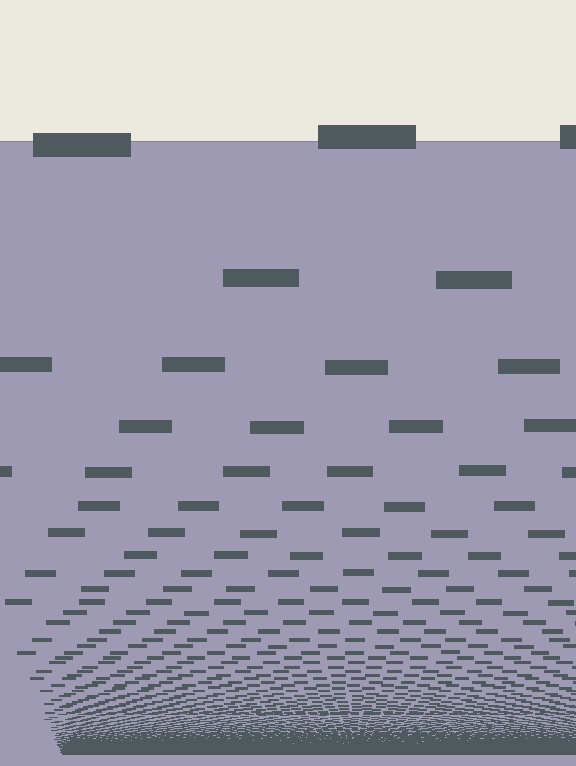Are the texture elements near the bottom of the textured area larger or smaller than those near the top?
Smaller. The gradient is inverted — elements near the bottom are smaller and denser.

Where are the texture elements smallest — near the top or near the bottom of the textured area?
Near the bottom.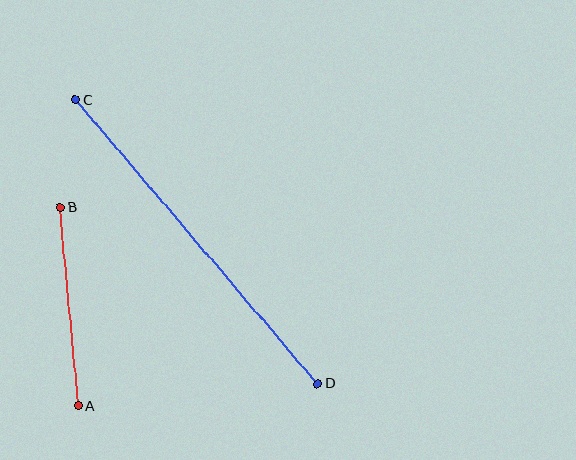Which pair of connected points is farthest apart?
Points C and D are farthest apart.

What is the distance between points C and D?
The distance is approximately 373 pixels.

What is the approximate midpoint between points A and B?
The midpoint is at approximately (69, 307) pixels.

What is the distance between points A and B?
The distance is approximately 199 pixels.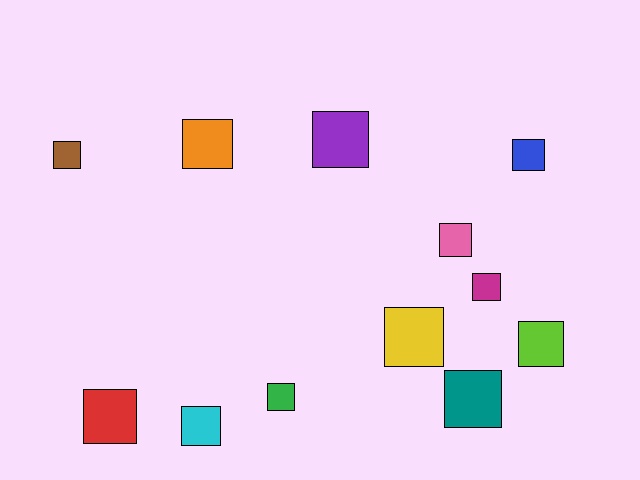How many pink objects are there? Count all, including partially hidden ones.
There is 1 pink object.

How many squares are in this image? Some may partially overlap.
There are 12 squares.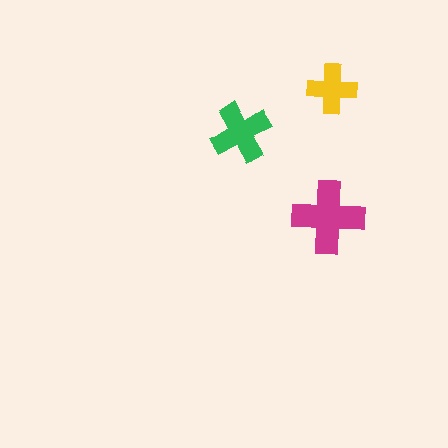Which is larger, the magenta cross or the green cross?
The magenta one.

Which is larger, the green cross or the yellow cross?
The green one.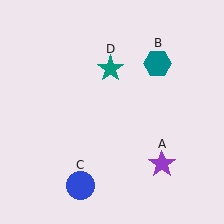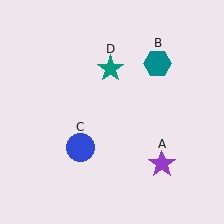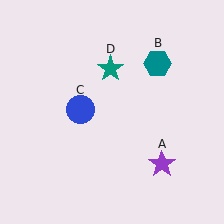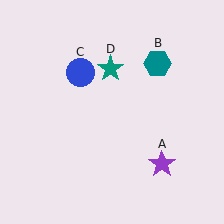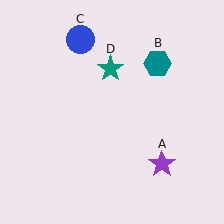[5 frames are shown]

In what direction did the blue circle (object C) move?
The blue circle (object C) moved up.